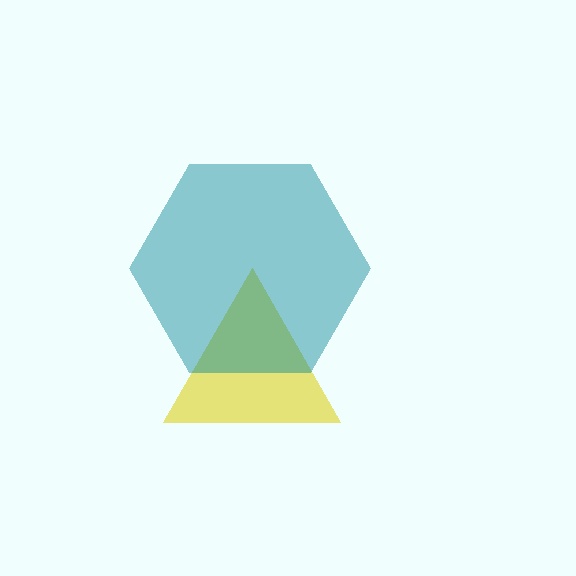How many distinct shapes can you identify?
There are 2 distinct shapes: a yellow triangle, a teal hexagon.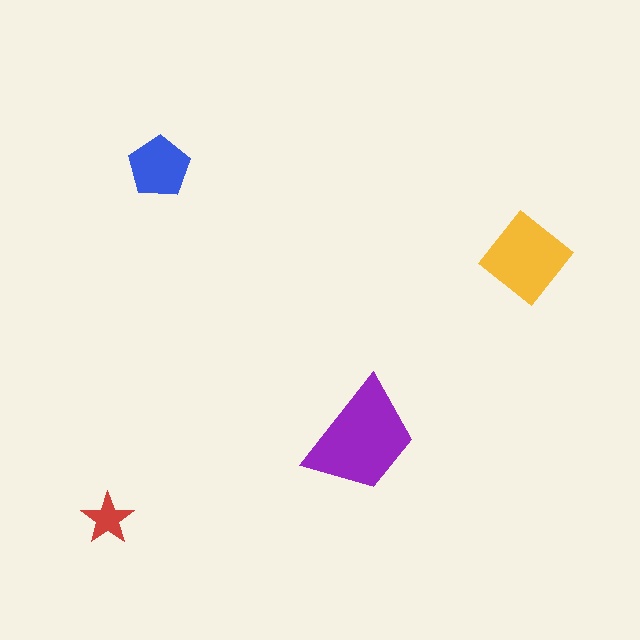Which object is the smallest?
The red star.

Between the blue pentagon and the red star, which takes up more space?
The blue pentagon.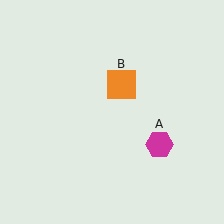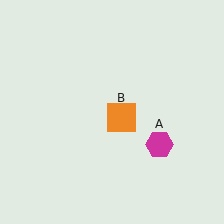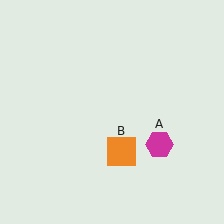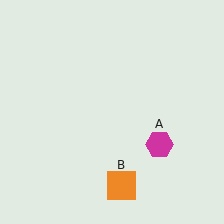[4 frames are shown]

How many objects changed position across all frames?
1 object changed position: orange square (object B).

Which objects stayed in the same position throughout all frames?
Magenta hexagon (object A) remained stationary.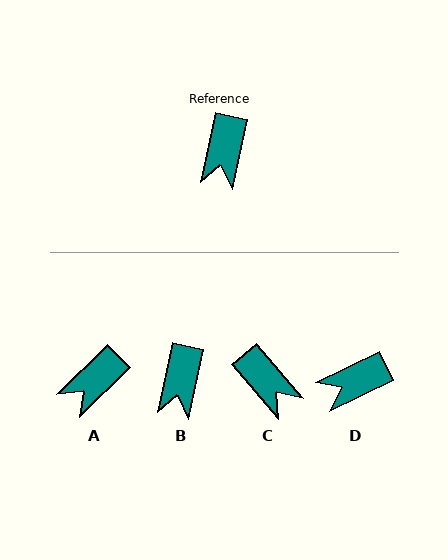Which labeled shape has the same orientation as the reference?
B.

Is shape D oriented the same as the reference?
No, it is off by about 52 degrees.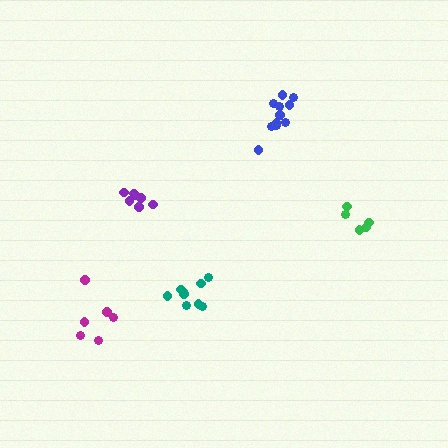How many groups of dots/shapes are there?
There are 5 groups.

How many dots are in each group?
Group 1: 9 dots, Group 2: 11 dots, Group 3: 5 dots, Group 4: 7 dots, Group 5: 6 dots (38 total).